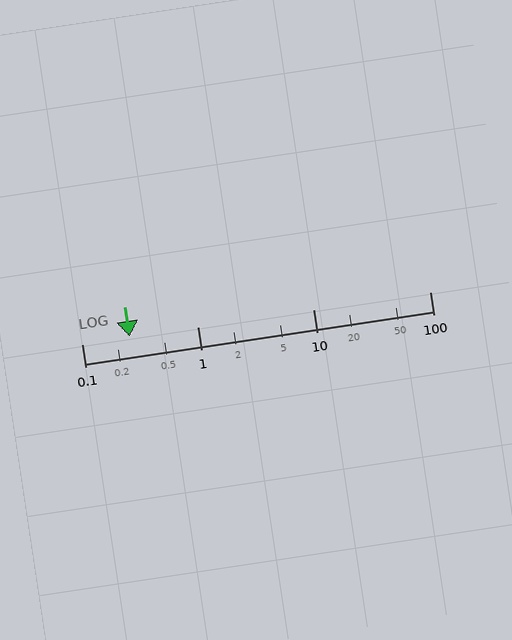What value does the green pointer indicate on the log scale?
The pointer indicates approximately 0.26.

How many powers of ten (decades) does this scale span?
The scale spans 3 decades, from 0.1 to 100.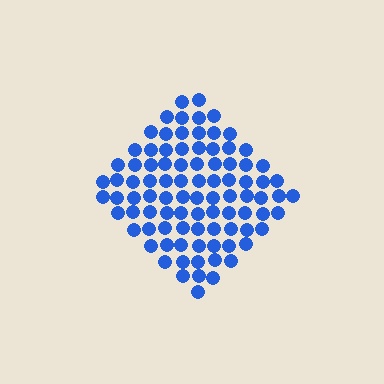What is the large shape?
The large shape is a diamond.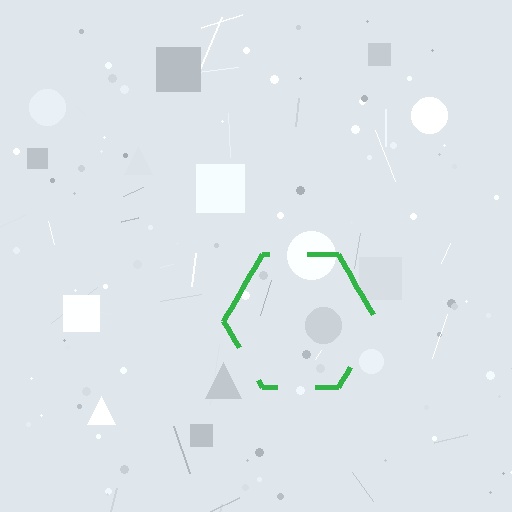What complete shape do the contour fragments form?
The contour fragments form a hexagon.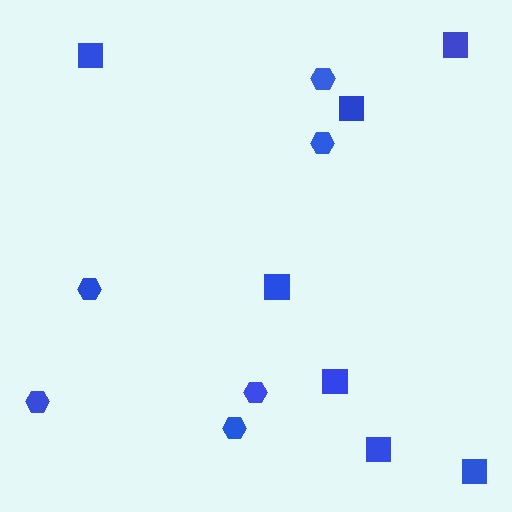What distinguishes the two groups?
There are 2 groups: one group of hexagons (6) and one group of squares (7).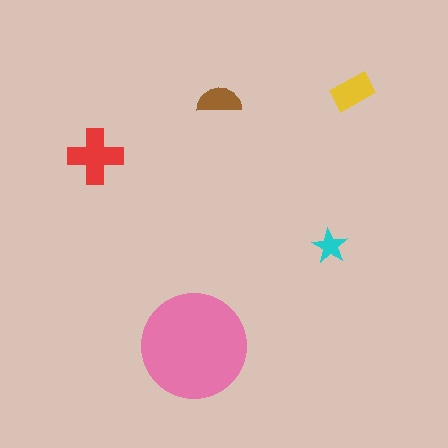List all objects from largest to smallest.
The pink circle, the red cross, the yellow rectangle, the brown semicircle, the cyan star.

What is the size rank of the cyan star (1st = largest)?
5th.